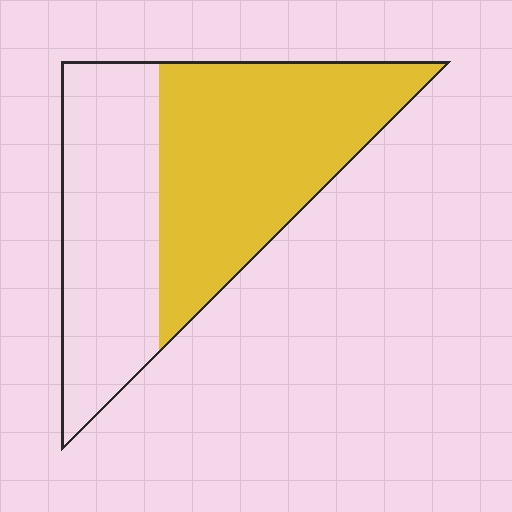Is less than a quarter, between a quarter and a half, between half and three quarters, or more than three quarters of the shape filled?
Between half and three quarters.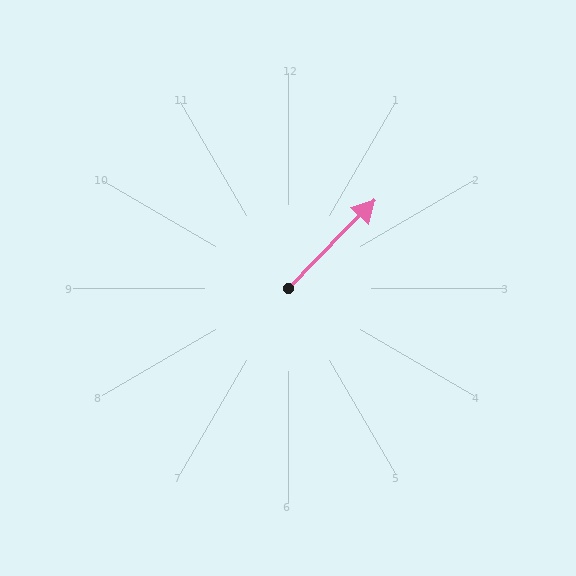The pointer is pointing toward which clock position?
Roughly 1 o'clock.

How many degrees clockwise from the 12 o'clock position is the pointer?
Approximately 45 degrees.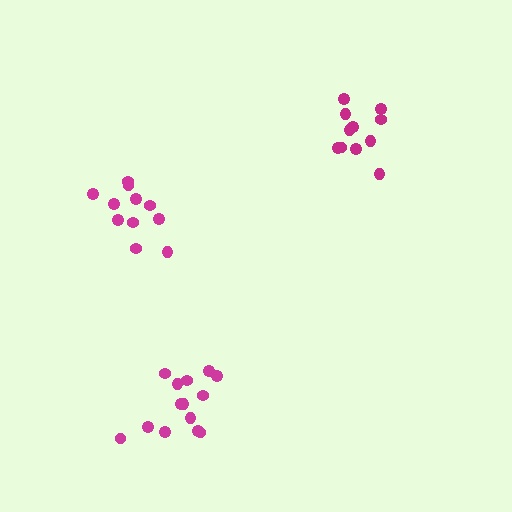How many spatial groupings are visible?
There are 3 spatial groupings.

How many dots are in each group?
Group 1: 11 dots, Group 2: 11 dots, Group 3: 14 dots (36 total).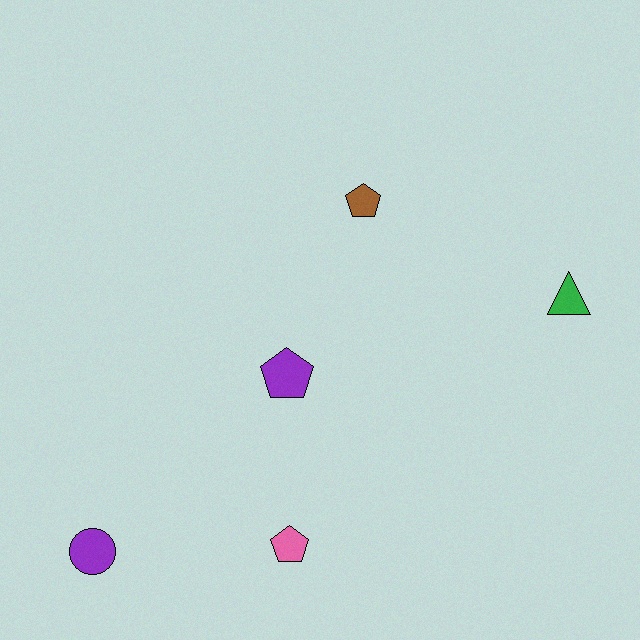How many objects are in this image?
There are 5 objects.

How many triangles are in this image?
There is 1 triangle.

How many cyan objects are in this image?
There are no cyan objects.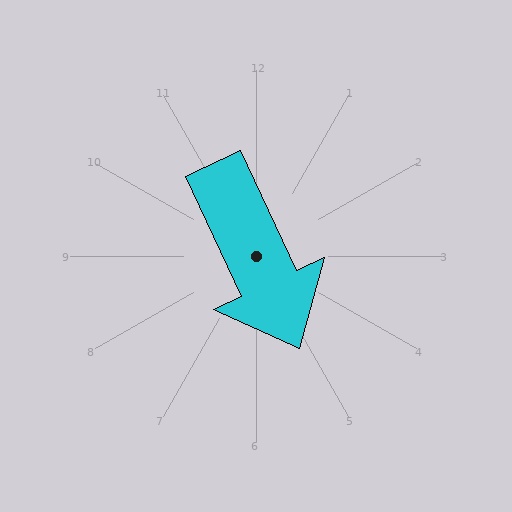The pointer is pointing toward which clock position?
Roughly 5 o'clock.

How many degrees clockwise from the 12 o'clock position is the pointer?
Approximately 155 degrees.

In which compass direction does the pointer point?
Southeast.